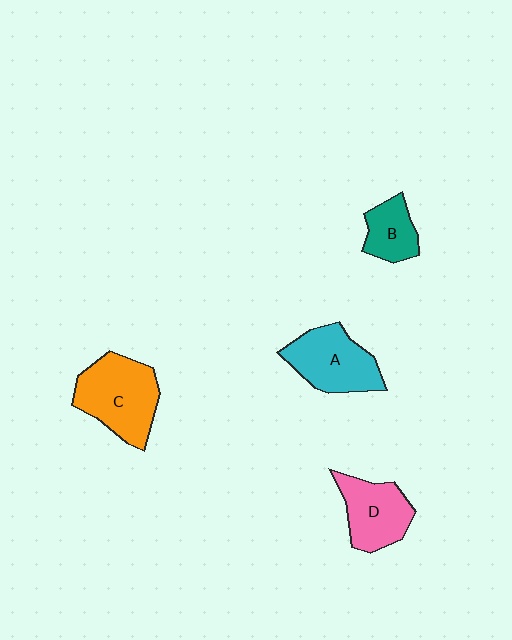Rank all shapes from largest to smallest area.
From largest to smallest: C (orange), A (cyan), D (pink), B (teal).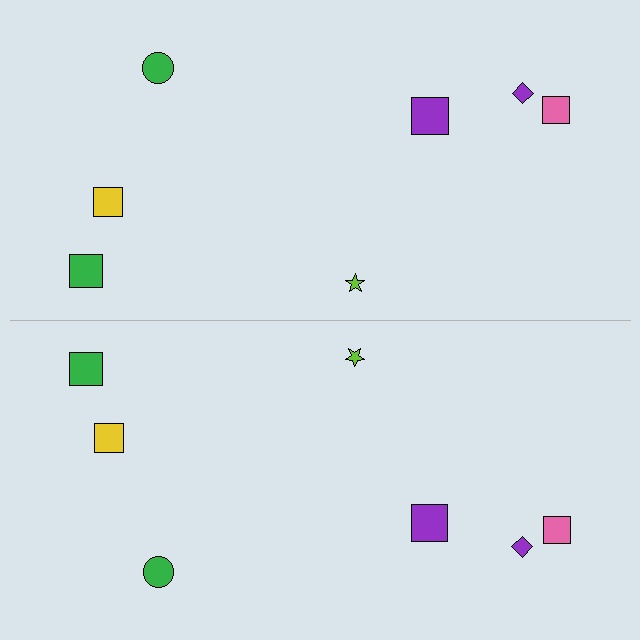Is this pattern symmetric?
Yes, this pattern has bilateral (reflection) symmetry.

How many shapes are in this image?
There are 14 shapes in this image.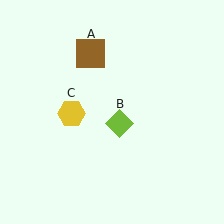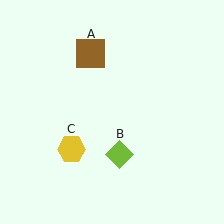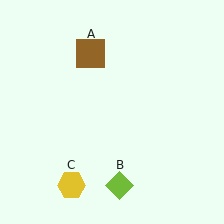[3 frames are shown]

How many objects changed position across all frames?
2 objects changed position: lime diamond (object B), yellow hexagon (object C).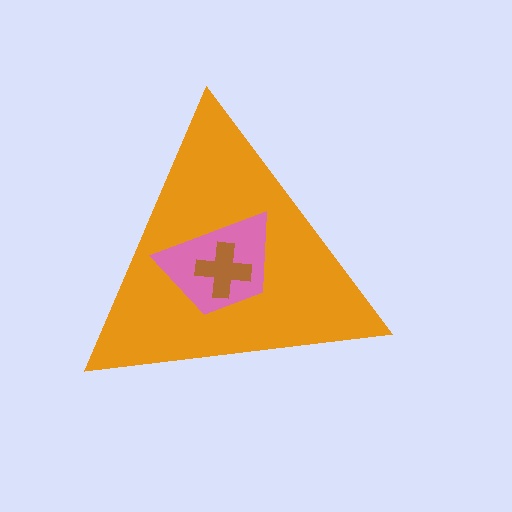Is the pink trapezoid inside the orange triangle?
Yes.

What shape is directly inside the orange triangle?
The pink trapezoid.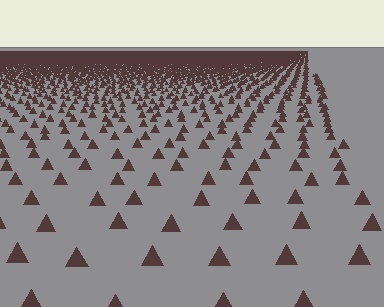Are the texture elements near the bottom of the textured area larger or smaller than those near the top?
Larger. Near the bottom, elements are closer to the viewer and appear at a bigger on-screen size.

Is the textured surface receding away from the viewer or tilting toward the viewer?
The surface is receding away from the viewer. Texture elements get smaller and denser toward the top.